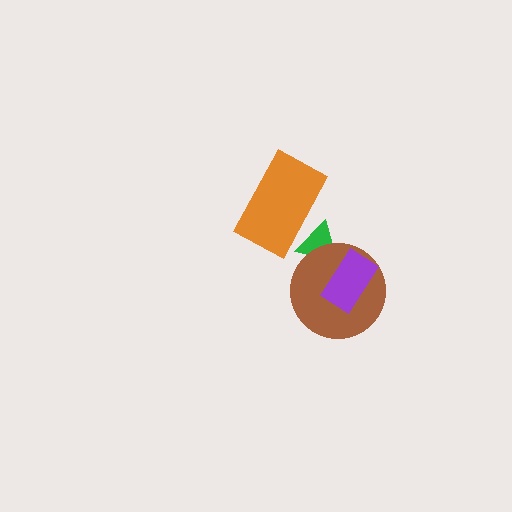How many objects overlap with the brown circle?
2 objects overlap with the brown circle.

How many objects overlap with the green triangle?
3 objects overlap with the green triangle.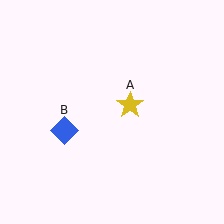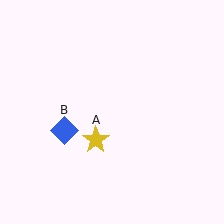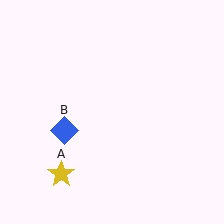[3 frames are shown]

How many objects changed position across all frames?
1 object changed position: yellow star (object A).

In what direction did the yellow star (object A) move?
The yellow star (object A) moved down and to the left.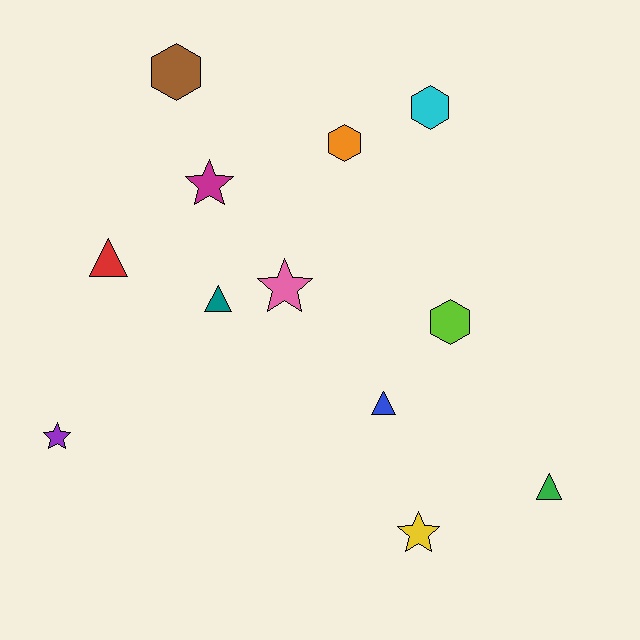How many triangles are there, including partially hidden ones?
There are 4 triangles.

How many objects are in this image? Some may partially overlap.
There are 12 objects.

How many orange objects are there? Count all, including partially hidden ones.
There is 1 orange object.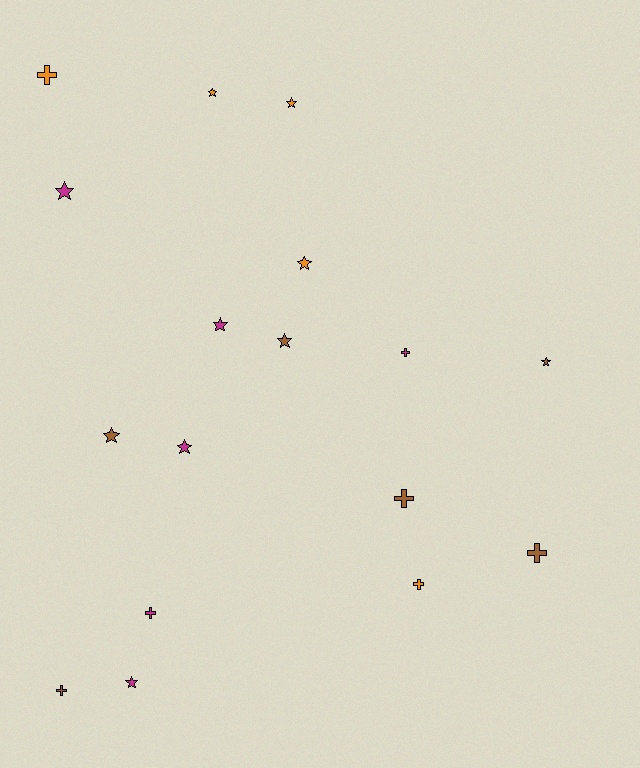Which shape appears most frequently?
Star, with 10 objects.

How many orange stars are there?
There are 3 orange stars.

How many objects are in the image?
There are 17 objects.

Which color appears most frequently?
Magenta, with 6 objects.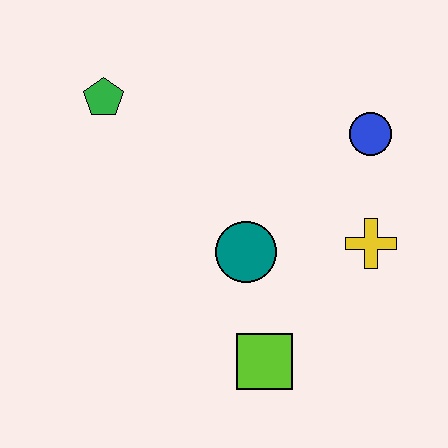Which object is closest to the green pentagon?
The teal circle is closest to the green pentagon.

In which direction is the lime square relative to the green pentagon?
The lime square is below the green pentagon.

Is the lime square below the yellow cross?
Yes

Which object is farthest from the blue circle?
The green pentagon is farthest from the blue circle.